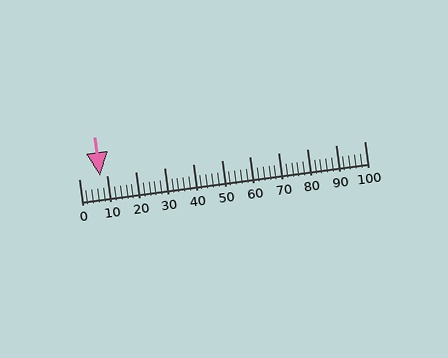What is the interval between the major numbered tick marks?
The major tick marks are spaced 10 units apart.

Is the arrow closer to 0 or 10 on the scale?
The arrow is closer to 10.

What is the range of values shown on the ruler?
The ruler shows values from 0 to 100.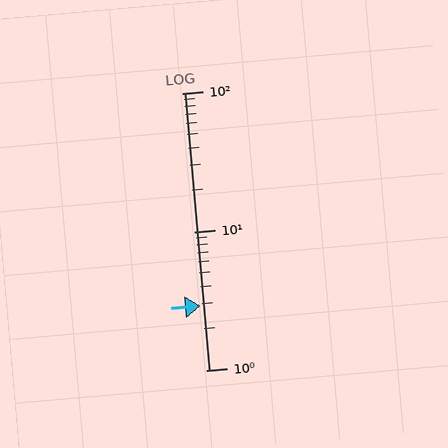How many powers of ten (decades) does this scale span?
The scale spans 2 decades, from 1 to 100.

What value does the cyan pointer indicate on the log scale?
The pointer indicates approximately 2.9.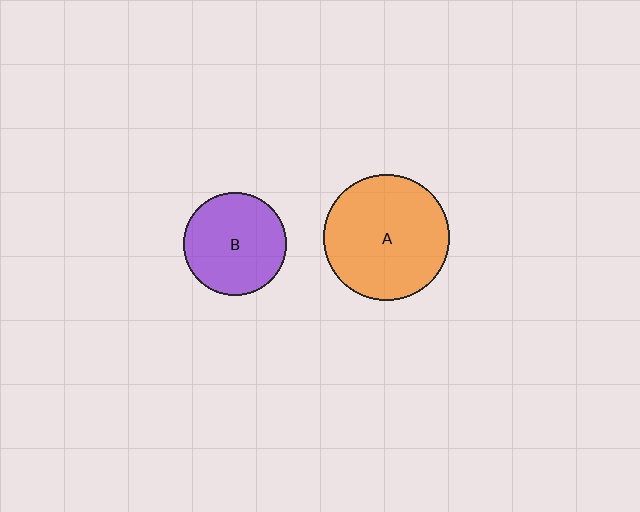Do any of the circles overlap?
No, none of the circles overlap.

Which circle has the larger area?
Circle A (orange).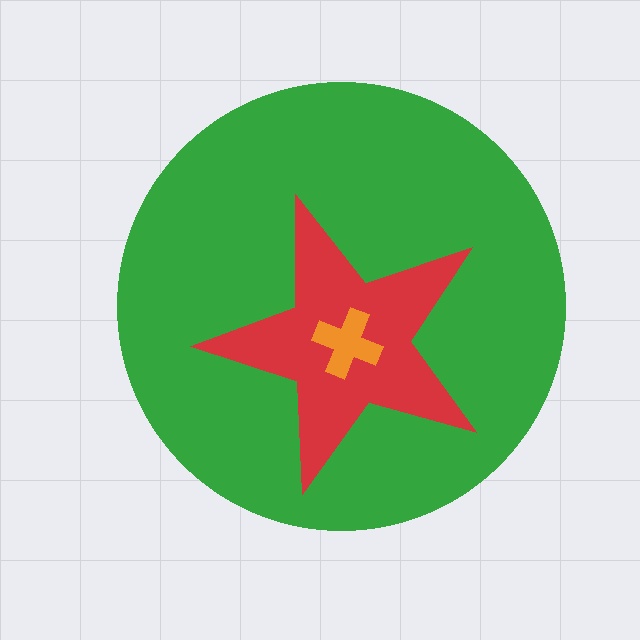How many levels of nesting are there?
3.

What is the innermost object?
The orange cross.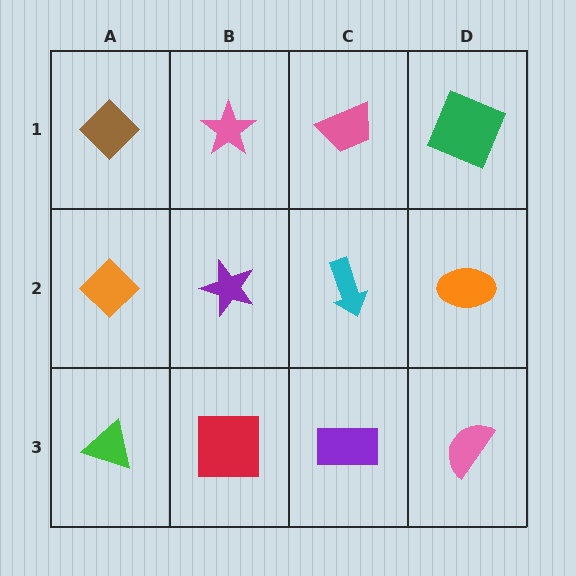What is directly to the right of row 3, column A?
A red square.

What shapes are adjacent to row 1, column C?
A cyan arrow (row 2, column C), a pink star (row 1, column B), a green square (row 1, column D).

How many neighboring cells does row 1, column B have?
3.